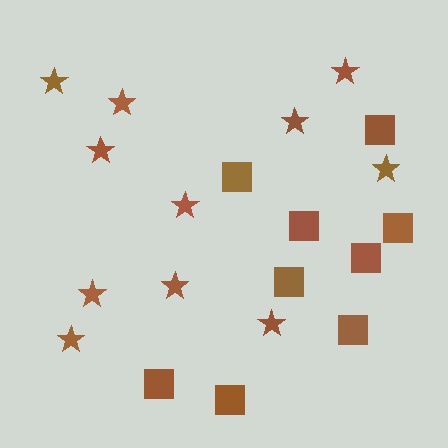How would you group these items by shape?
There are 2 groups: one group of squares (9) and one group of stars (11).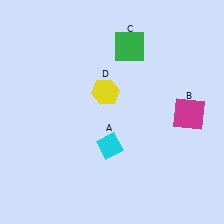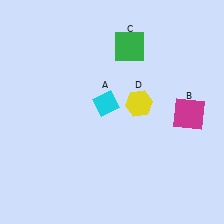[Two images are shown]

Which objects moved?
The objects that moved are: the cyan diamond (A), the yellow hexagon (D).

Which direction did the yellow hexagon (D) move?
The yellow hexagon (D) moved right.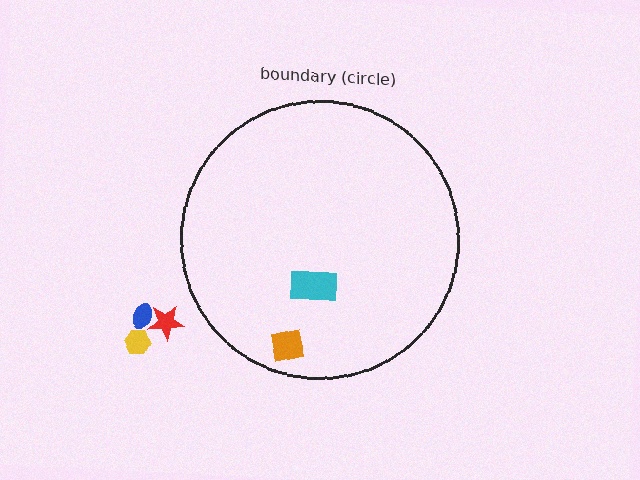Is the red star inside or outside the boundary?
Outside.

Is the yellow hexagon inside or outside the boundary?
Outside.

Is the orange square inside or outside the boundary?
Inside.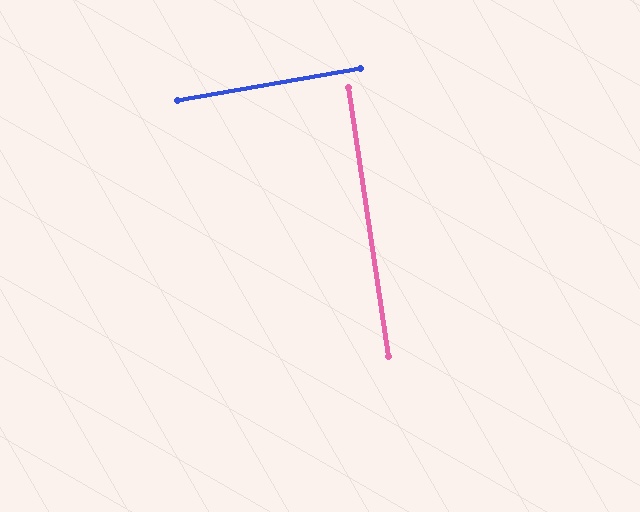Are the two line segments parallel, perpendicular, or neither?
Perpendicular — they meet at approximately 88°.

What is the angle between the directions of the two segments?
Approximately 88 degrees.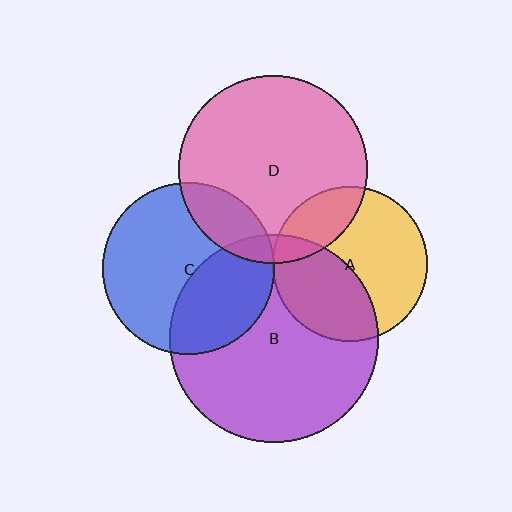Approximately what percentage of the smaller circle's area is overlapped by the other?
Approximately 35%.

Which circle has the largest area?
Circle B (purple).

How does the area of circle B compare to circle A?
Approximately 1.8 times.